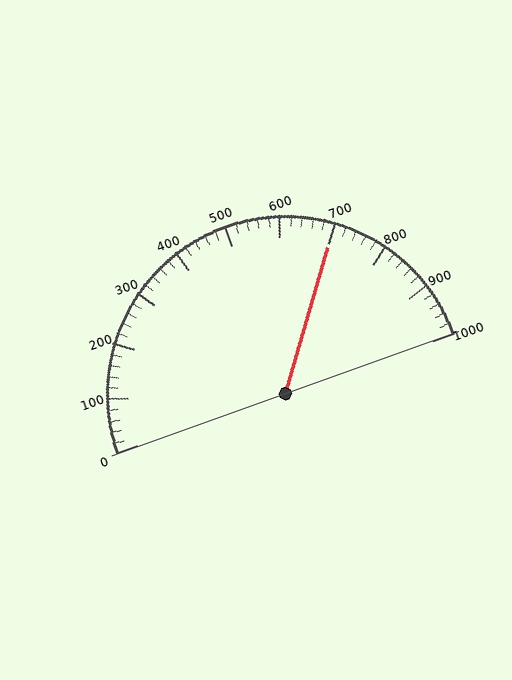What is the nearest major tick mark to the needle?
The nearest major tick mark is 700.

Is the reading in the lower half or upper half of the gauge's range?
The reading is in the upper half of the range (0 to 1000).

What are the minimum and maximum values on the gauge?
The gauge ranges from 0 to 1000.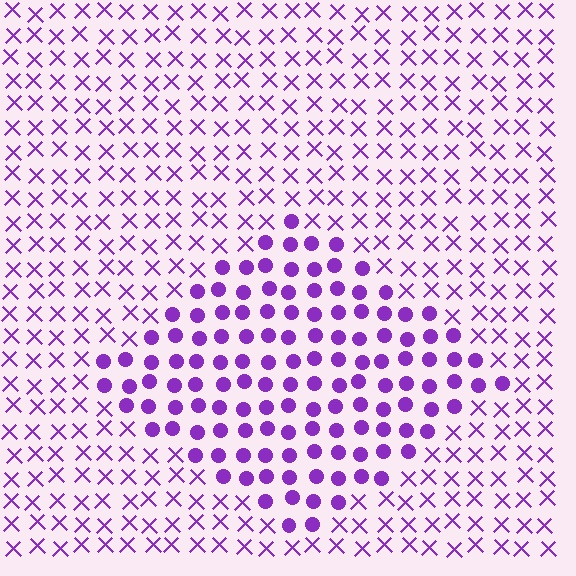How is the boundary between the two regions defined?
The boundary is defined by a change in element shape: circles inside vs. X marks outside. All elements share the same color and spacing.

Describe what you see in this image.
The image is filled with small purple elements arranged in a uniform grid. A diamond-shaped region contains circles, while the surrounding area contains X marks. The boundary is defined purely by the change in element shape.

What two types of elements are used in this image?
The image uses circles inside the diamond region and X marks outside it.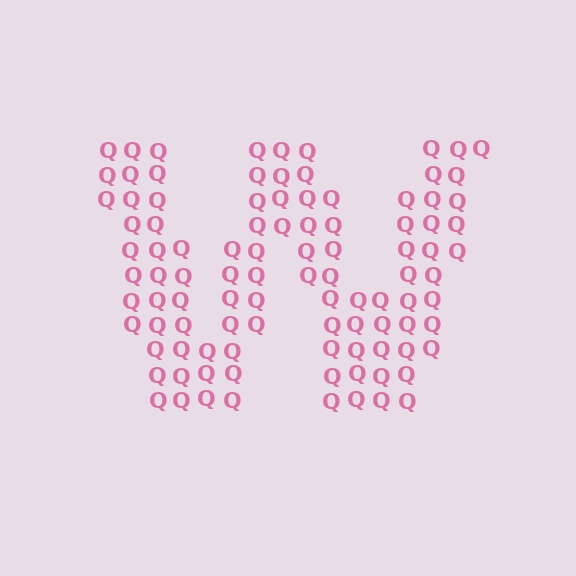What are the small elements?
The small elements are letter Q's.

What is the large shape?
The large shape is the letter W.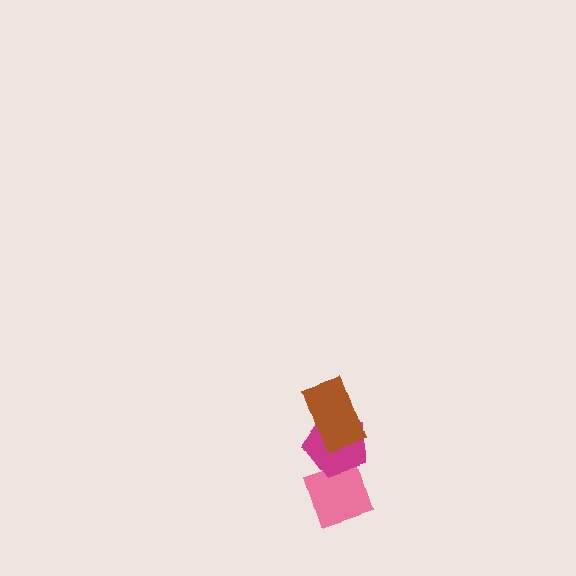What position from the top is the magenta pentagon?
The magenta pentagon is 2nd from the top.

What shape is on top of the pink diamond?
The magenta pentagon is on top of the pink diamond.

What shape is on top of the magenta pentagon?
The brown rectangle is on top of the magenta pentagon.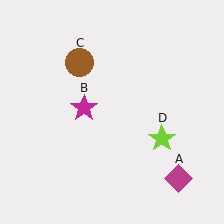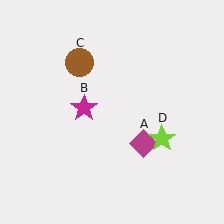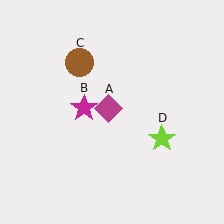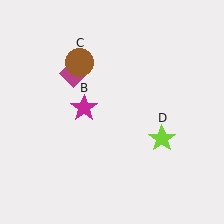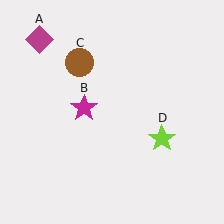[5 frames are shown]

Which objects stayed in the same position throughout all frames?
Magenta star (object B) and brown circle (object C) and lime star (object D) remained stationary.